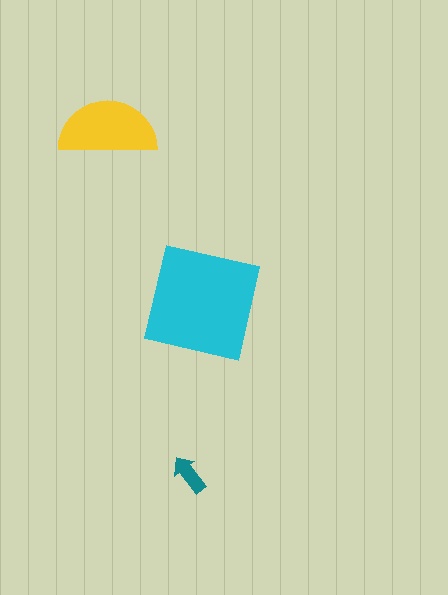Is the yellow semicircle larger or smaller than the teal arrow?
Larger.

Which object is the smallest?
The teal arrow.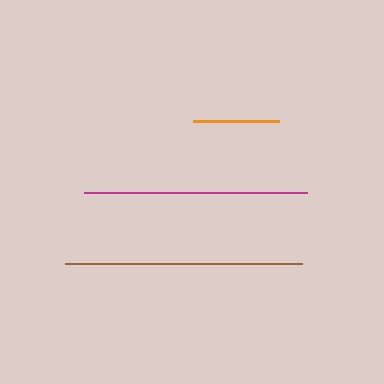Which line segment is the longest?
The brown line is the longest at approximately 237 pixels.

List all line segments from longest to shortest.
From longest to shortest: brown, magenta, orange.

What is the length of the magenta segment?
The magenta segment is approximately 222 pixels long.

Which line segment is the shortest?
The orange line is the shortest at approximately 85 pixels.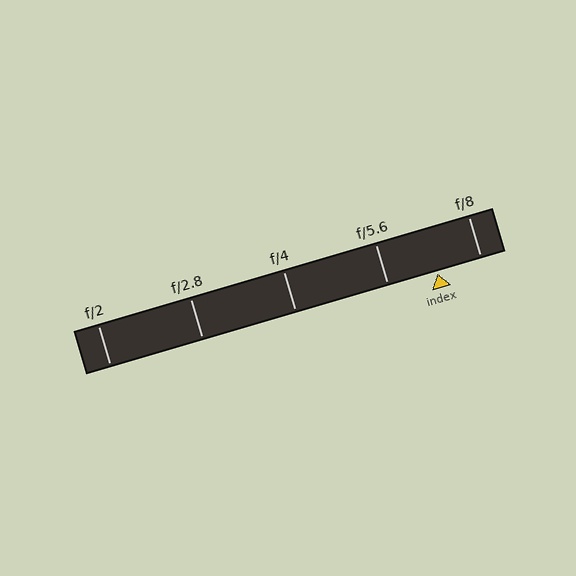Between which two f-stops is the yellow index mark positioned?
The index mark is between f/5.6 and f/8.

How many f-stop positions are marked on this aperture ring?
There are 5 f-stop positions marked.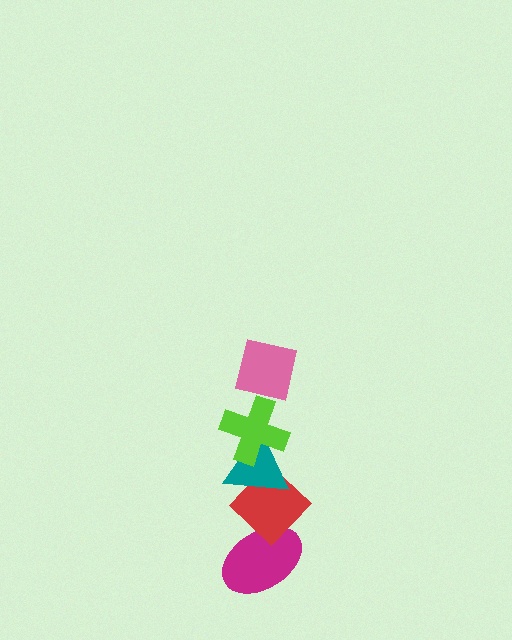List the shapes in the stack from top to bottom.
From top to bottom: the pink square, the lime cross, the teal triangle, the red diamond, the magenta ellipse.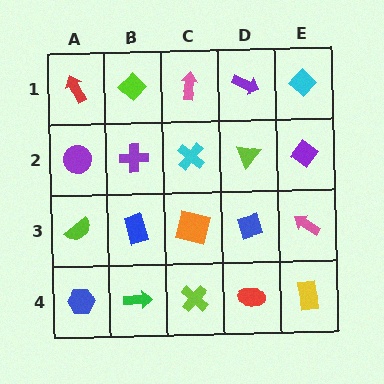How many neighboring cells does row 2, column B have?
4.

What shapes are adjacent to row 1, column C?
A cyan cross (row 2, column C), a lime diamond (row 1, column B), a purple arrow (row 1, column D).